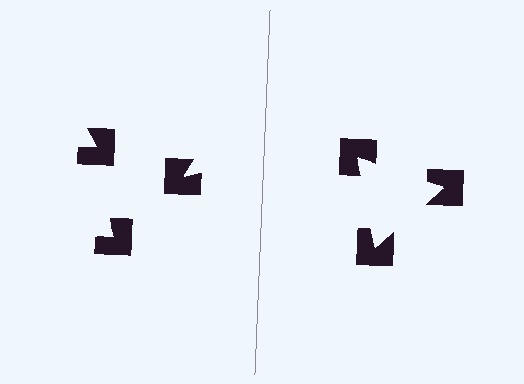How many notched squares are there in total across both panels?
6 — 3 on each side.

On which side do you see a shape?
An illusory triangle appears on the right side. On the left side the wedge cuts are rotated, so no coherent shape forms.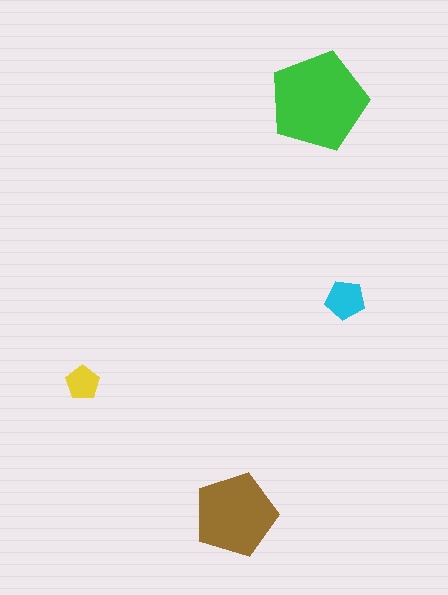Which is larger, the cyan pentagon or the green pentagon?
The green one.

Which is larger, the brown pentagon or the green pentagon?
The green one.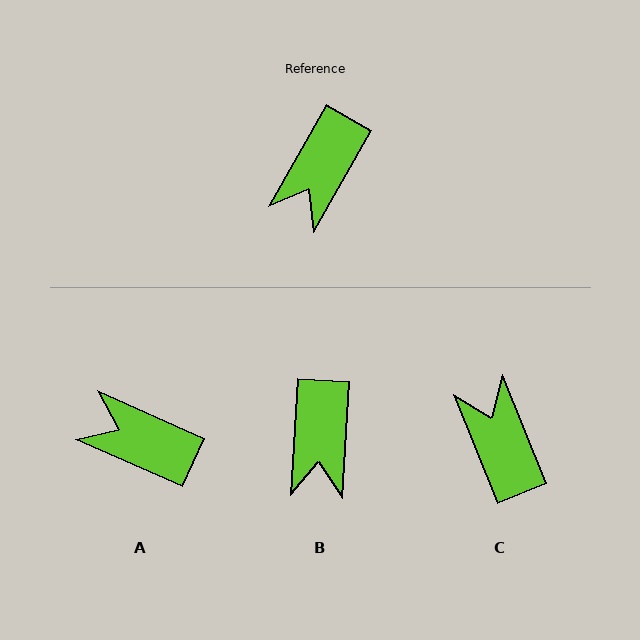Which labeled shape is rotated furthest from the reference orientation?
C, about 129 degrees away.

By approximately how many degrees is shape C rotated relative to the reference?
Approximately 129 degrees clockwise.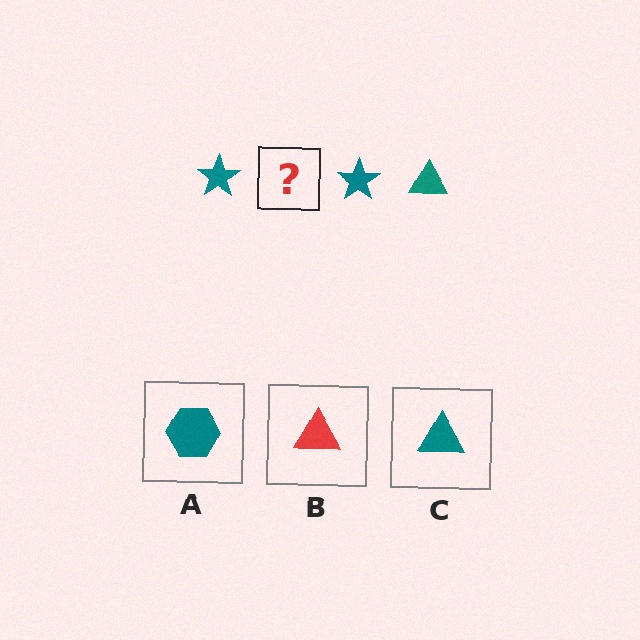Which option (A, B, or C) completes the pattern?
C.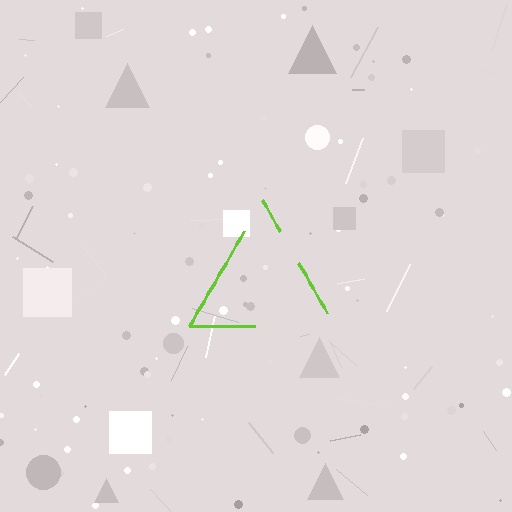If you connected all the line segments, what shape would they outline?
They would outline a triangle.